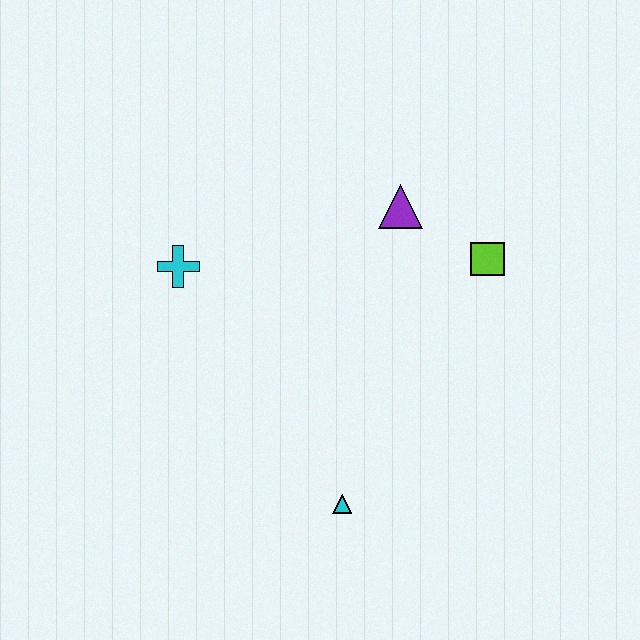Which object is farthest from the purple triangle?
The cyan triangle is farthest from the purple triangle.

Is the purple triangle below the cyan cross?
No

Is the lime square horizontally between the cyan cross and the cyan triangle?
No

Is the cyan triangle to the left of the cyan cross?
No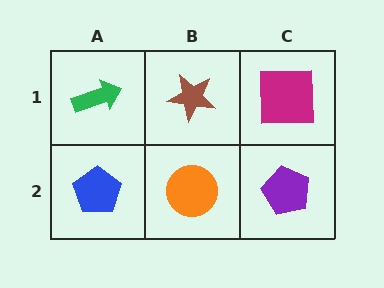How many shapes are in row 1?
3 shapes.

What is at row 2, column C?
A purple pentagon.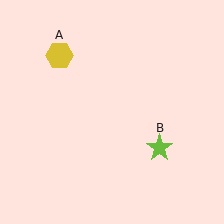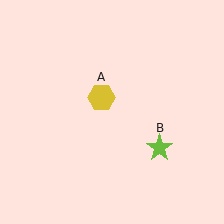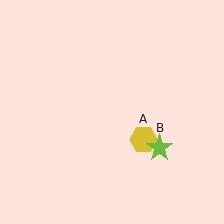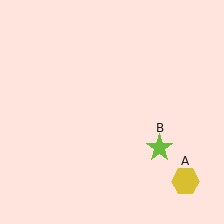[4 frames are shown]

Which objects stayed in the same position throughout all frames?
Lime star (object B) remained stationary.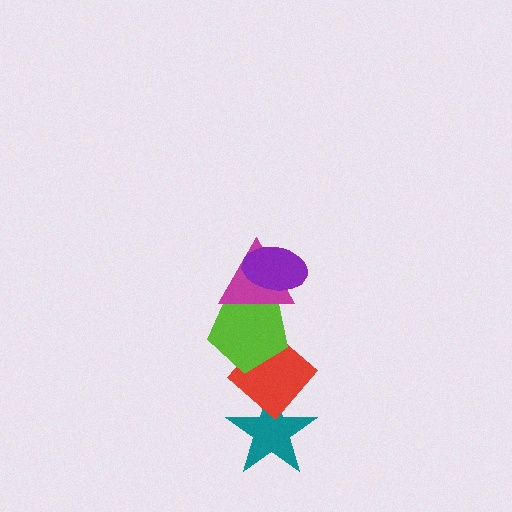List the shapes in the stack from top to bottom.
From top to bottom: the purple ellipse, the magenta triangle, the lime pentagon, the red diamond, the teal star.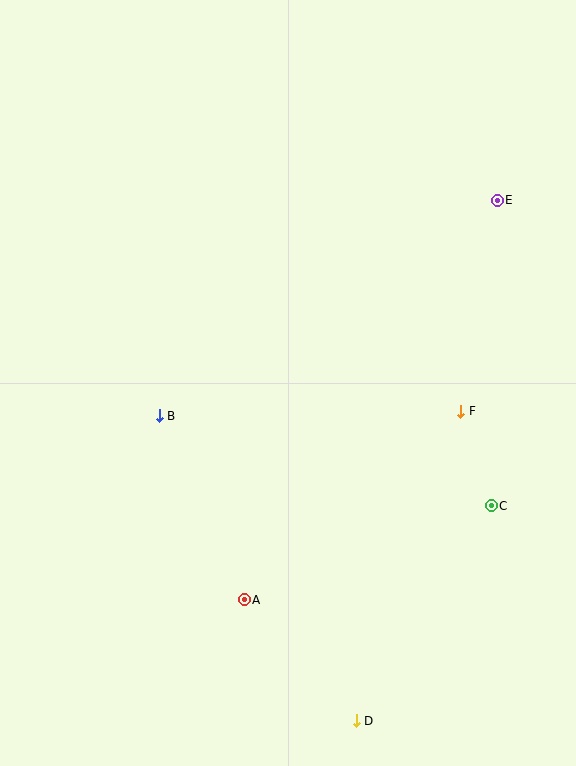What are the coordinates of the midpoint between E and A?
The midpoint between E and A is at (371, 400).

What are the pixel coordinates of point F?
Point F is at (461, 411).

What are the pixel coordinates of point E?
Point E is at (497, 200).